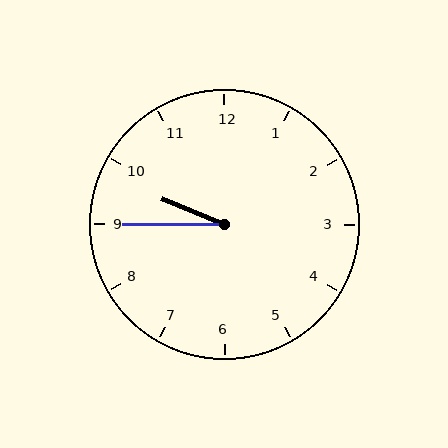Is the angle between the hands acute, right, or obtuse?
It is acute.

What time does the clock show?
9:45.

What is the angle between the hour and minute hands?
Approximately 22 degrees.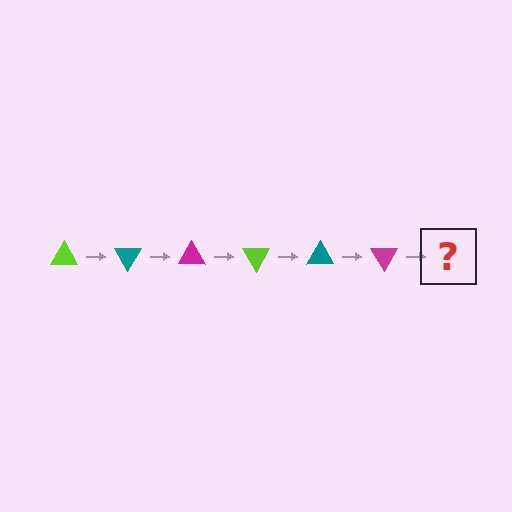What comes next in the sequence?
The next element should be a lime triangle, rotated 360 degrees from the start.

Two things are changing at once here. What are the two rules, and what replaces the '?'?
The two rules are that it rotates 60 degrees each step and the color cycles through lime, teal, and magenta. The '?' should be a lime triangle, rotated 360 degrees from the start.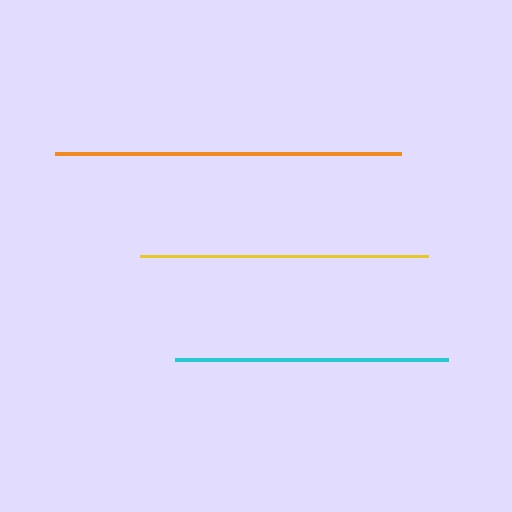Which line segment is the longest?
The orange line is the longest at approximately 346 pixels.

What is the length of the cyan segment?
The cyan segment is approximately 273 pixels long.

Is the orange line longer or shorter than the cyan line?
The orange line is longer than the cyan line.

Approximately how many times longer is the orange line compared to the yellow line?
The orange line is approximately 1.2 times the length of the yellow line.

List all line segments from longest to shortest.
From longest to shortest: orange, yellow, cyan.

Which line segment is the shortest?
The cyan line is the shortest at approximately 273 pixels.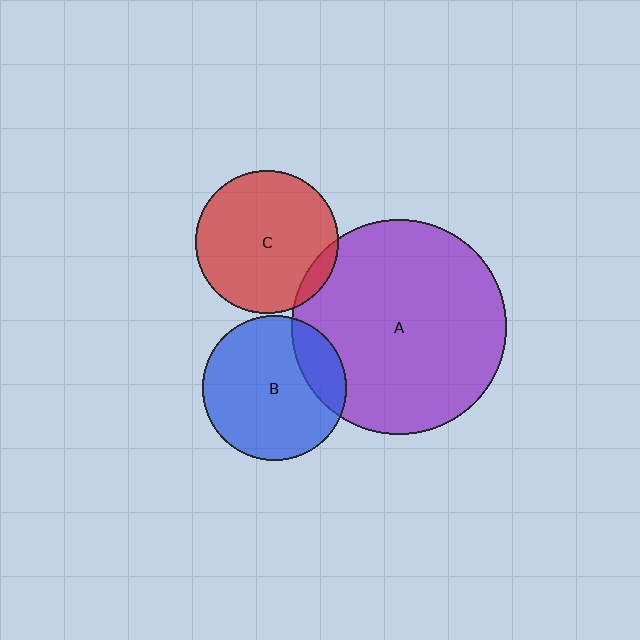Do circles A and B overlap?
Yes.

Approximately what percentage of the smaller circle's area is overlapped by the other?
Approximately 20%.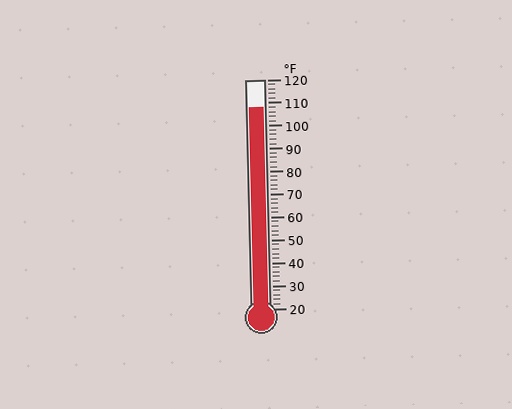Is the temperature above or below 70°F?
The temperature is above 70°F.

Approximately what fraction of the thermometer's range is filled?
The thermometer is filled to approximately 90% of its range.